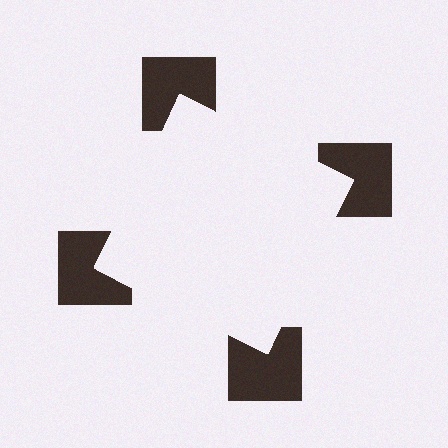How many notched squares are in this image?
There are 4 — one at each vertex of the illusory square.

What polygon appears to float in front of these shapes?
An illusory square — its edges are inferred from the aligned wedge cuts in the notched squares, not physically drawn.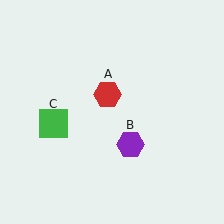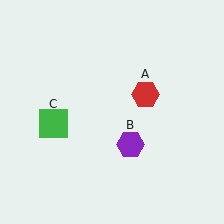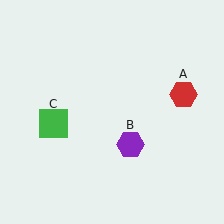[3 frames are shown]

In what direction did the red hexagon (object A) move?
The red hexagon (object A) moved right.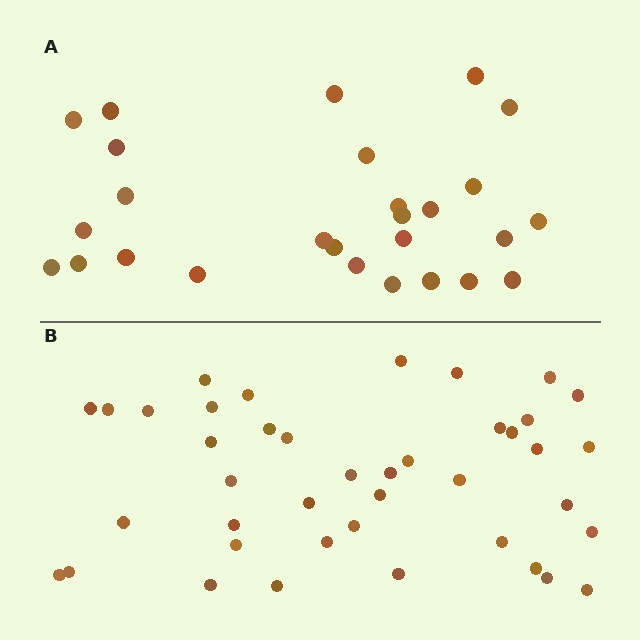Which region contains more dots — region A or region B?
Region B (the bottom region) has more dots.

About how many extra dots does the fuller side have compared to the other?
Region B has approximately 15 more dots than region A.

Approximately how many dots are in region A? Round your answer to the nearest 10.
About 30 dots. (The exact count is 27, which rounds to 30.)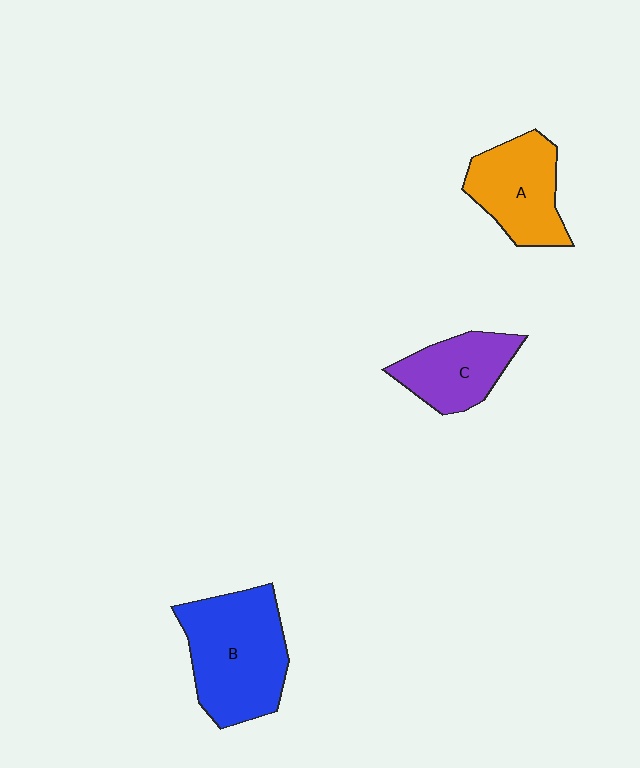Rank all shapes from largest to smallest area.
From largest to smallest: B (blue), A (orange), C (purple).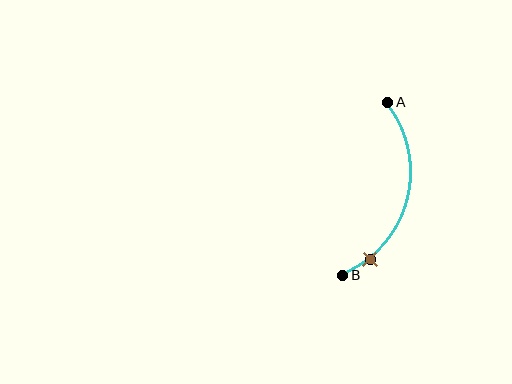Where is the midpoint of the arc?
The arc midpoint is the point on the curve farthest from the straight line joining A and B. It sits to the right of that line.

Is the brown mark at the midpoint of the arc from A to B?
No. The brown mark lies on the arc but is closer to endpoint B. The arc midpoint would be at the point on the curve equidistant along the arc from both A and B.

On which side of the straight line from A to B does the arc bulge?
The arc bulges to the right of the straight line connecting A and B.